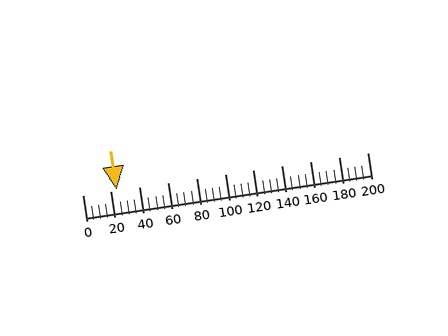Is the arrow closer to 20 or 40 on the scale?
The arrow is closer to 20.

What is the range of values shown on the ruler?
The ruler shows values from 0 to 200.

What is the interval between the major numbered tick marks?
The major tick marks are spaced 20 units apart.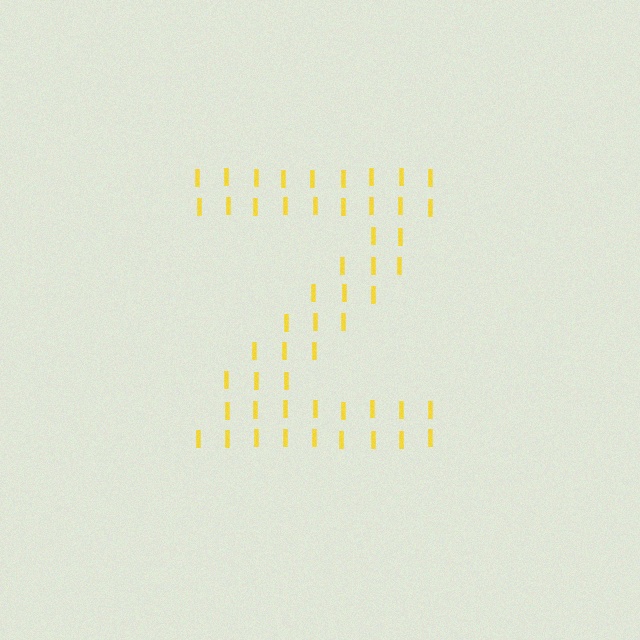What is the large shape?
The large shape is the letter Z.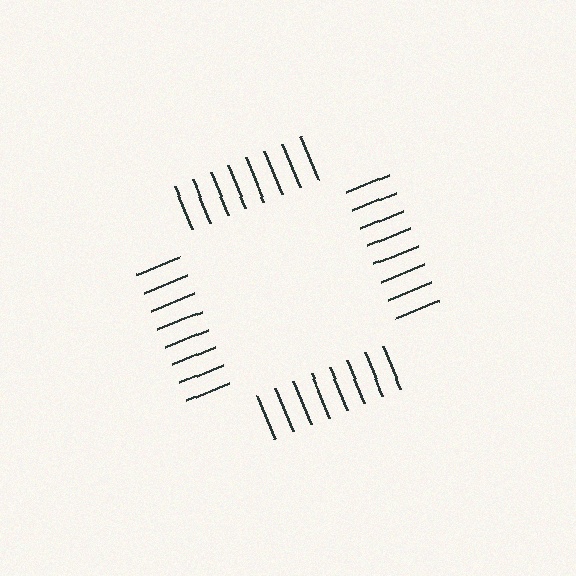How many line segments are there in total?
32 — 8 along each of the 4 edges.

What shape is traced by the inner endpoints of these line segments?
An illusory square — the line segments terminate on its edges but no continuous stroke is drawn.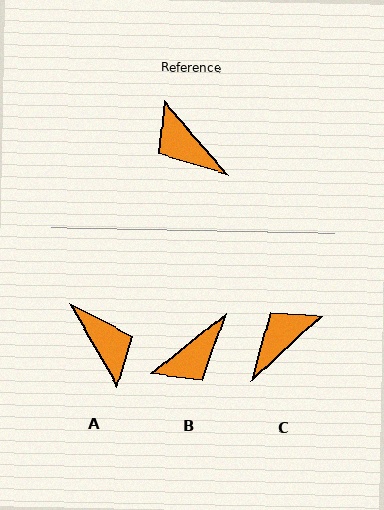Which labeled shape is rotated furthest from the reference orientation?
A, about 169 degrees away.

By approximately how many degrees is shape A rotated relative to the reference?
Approximately 169 degrees counter-clockwise.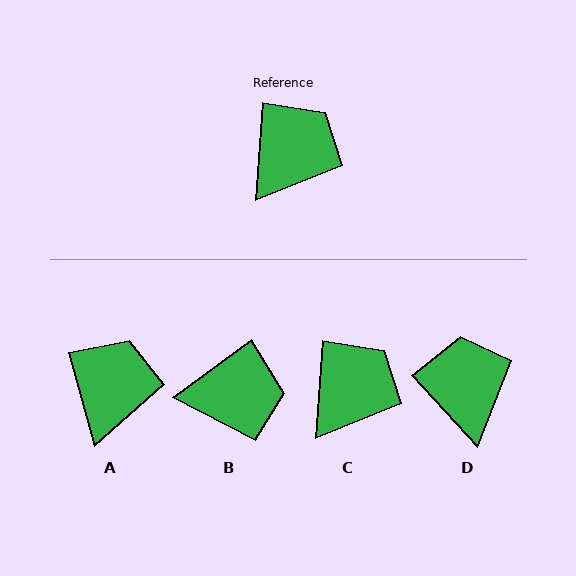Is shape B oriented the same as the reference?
No, it is off by about 49 degrees.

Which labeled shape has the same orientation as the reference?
C.